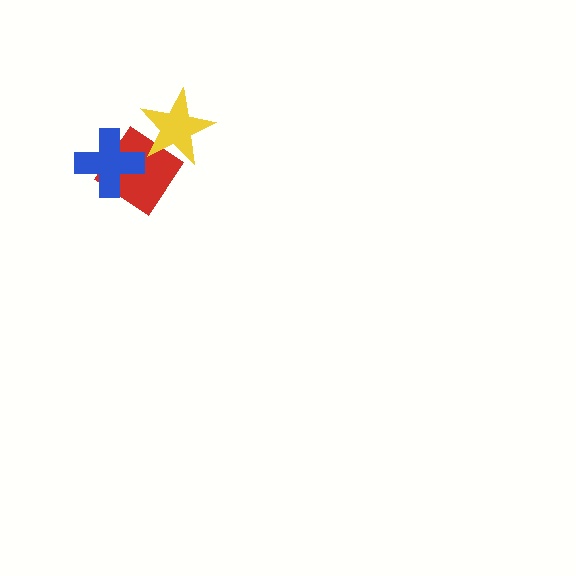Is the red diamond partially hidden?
Yes, it is partially covered by another shape.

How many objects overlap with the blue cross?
1 object overlaps with the blue cross.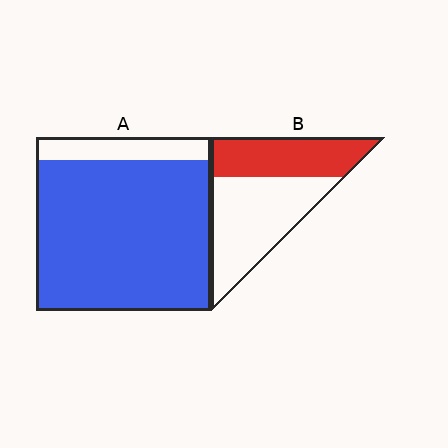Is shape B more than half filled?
No.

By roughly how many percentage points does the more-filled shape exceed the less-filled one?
By roughly 45 percentage points (A over B).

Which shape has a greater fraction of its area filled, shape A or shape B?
Shape A.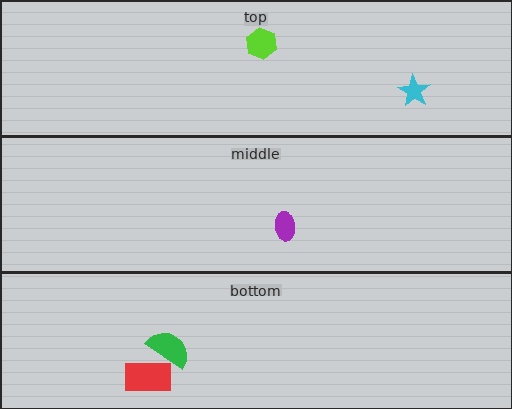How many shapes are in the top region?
2.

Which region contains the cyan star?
The top region.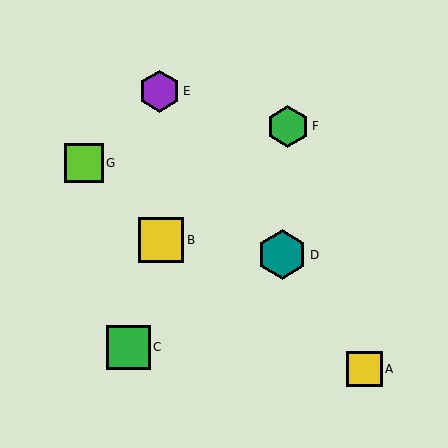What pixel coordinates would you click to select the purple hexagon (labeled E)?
Click at (159, 91) to select the purple hexagon E.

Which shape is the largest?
The teal hexagon (labeled D) is the largest.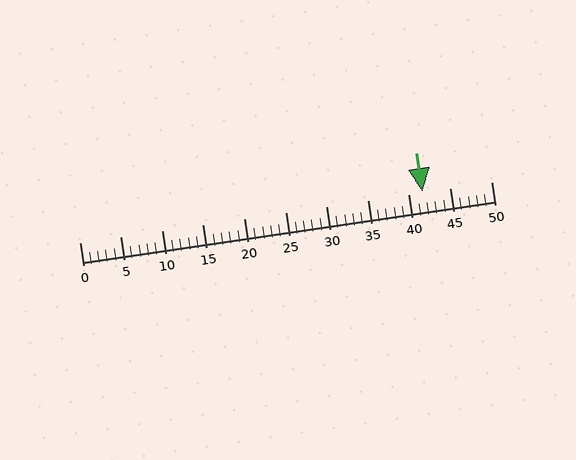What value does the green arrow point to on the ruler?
The green arrow points to approximately 42.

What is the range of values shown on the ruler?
The ruler shows values from 0 to 50.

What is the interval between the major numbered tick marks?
The major tick marks are spaced 5 units apart.